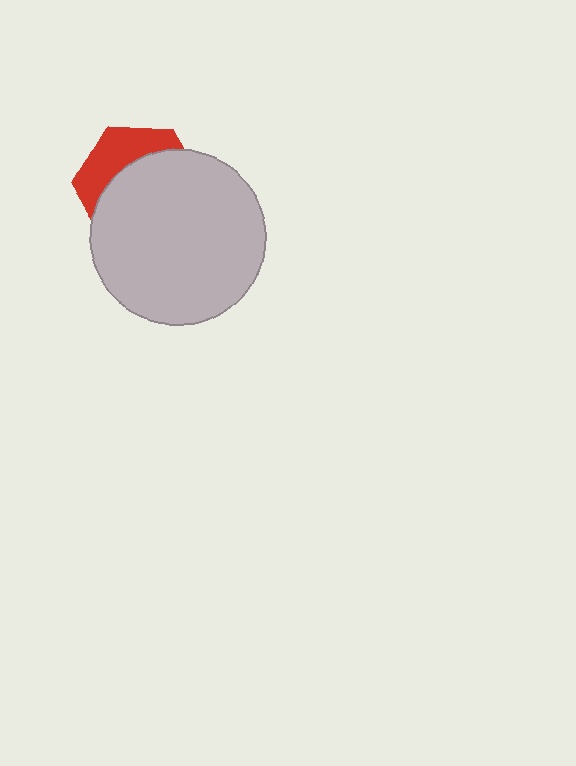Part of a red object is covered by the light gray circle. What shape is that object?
It is a hexagon.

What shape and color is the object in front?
The object in front is a light gray circle.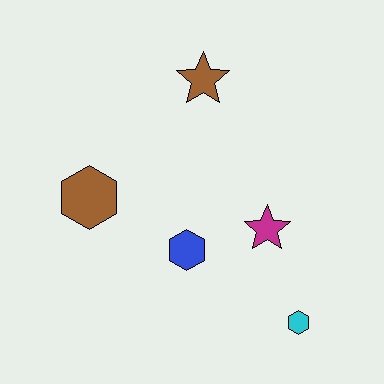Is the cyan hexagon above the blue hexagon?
No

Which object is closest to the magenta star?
The blue hexagon is closest to the magenta star.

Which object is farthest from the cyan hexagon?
The brown star is farthest from the cyan hexagon.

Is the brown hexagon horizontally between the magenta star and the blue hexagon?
No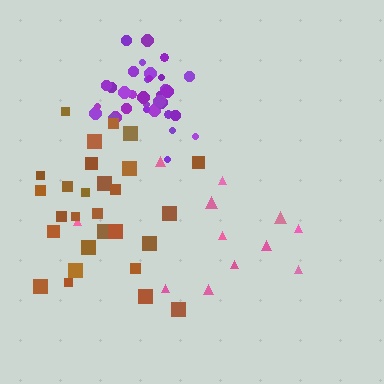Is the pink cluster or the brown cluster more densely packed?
Brown.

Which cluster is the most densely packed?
Purple.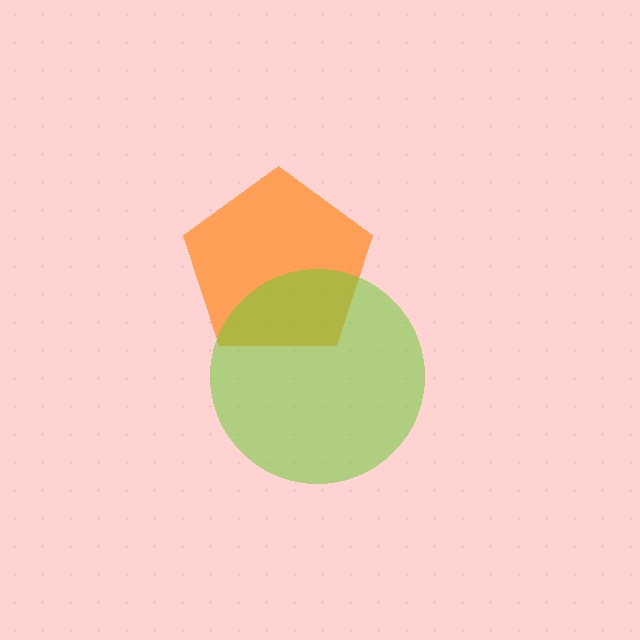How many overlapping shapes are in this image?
There are 2 overlapping shapes in the image.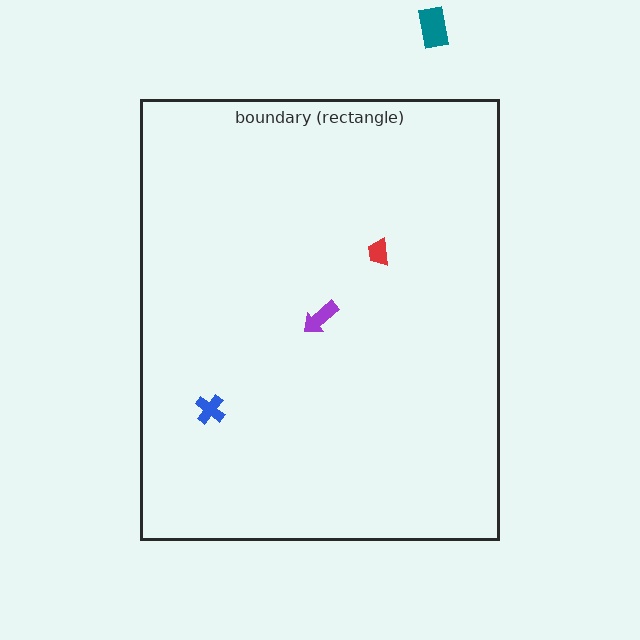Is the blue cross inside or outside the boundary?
Inside.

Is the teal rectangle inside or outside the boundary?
Outside.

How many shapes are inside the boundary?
3 inside, 1 outside.